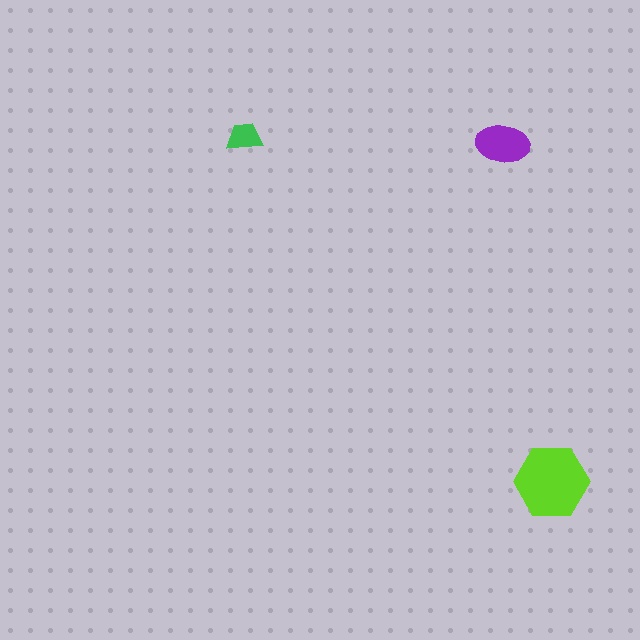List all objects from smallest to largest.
The green trapezoid, the purple ellipse, the lime hexagon.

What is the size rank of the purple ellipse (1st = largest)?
2nd.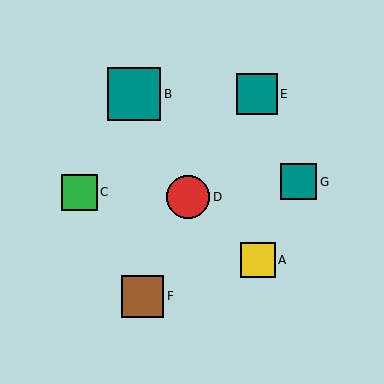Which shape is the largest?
The teal square (labeled B) is the largest.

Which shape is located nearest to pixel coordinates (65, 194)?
The green square (labeled C) at (79, 192) is nearest to that location.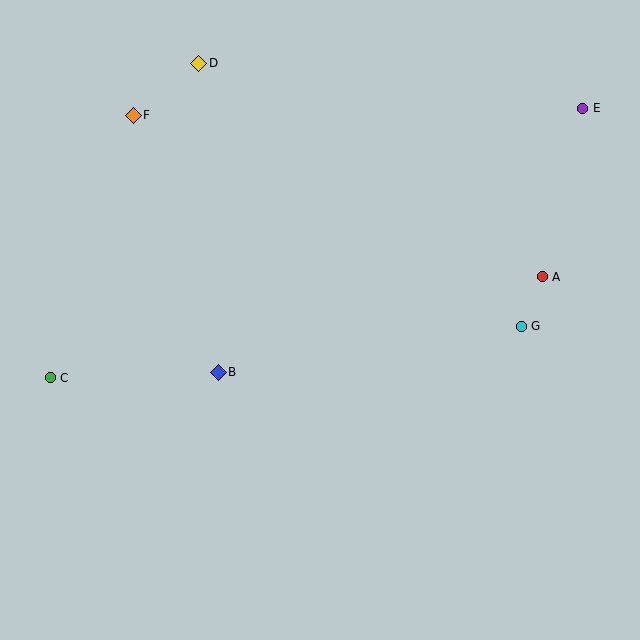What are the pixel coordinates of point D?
Point D is at (199, 63).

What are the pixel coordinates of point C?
Point C is at (50, 378).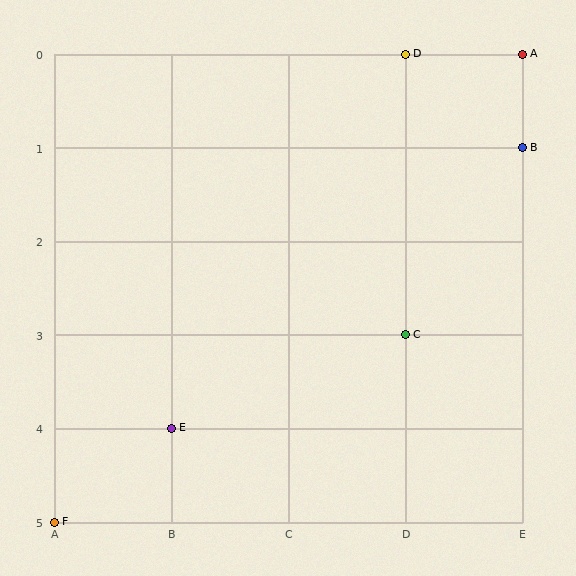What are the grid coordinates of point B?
Point B is at grid coordinates (E, 1).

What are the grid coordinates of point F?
Point F is at grid coordinates (A, 5).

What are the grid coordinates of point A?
Point A is at grid coordinates (E, 0).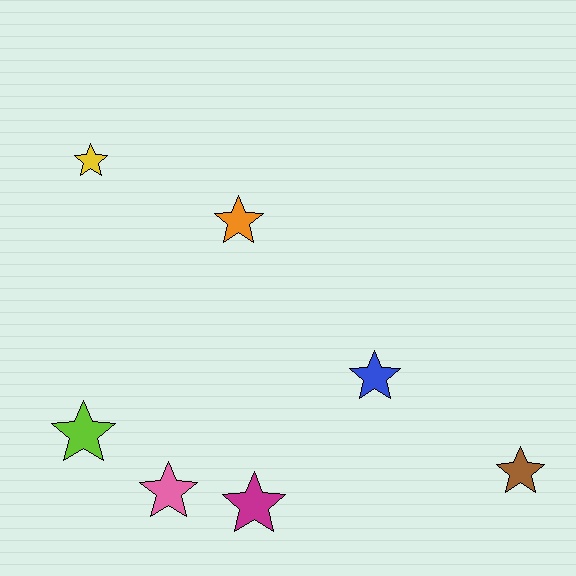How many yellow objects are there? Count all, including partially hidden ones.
There is 1 yellow object.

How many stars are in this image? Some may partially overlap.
There are 7 stars.